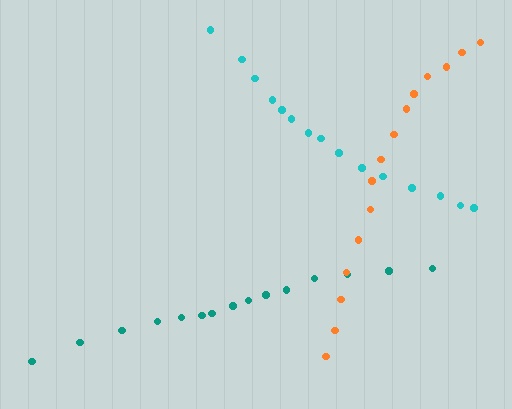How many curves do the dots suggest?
There are 3 distinct paths.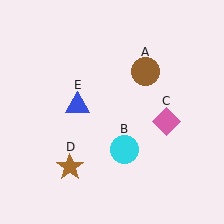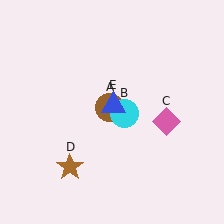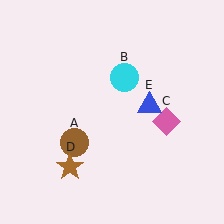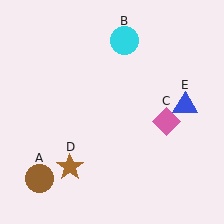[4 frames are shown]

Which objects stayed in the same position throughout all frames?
Pink diamond (object C) and brown star (object D) remained stationary.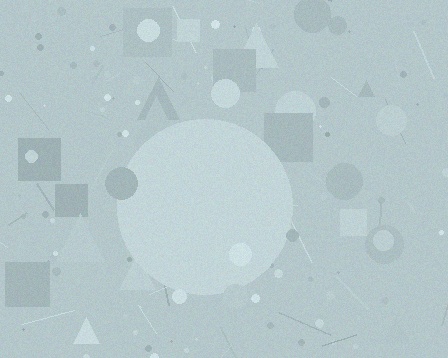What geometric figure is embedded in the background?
A circle is embedded in the background.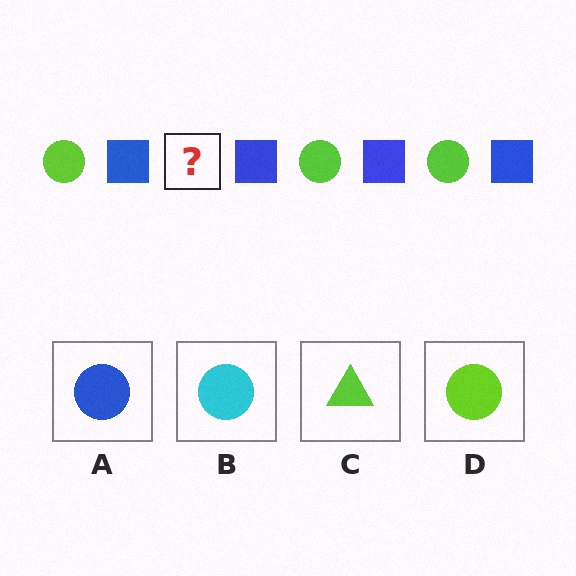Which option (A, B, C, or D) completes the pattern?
D.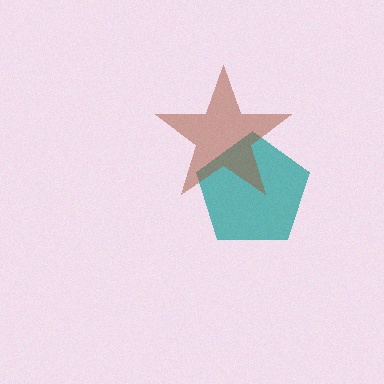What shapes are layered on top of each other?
The layered shapes are: a teal pentagon, a brown star.